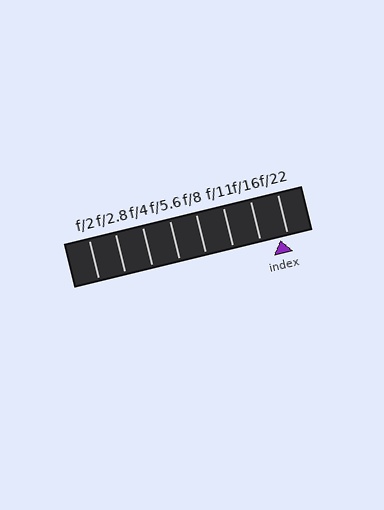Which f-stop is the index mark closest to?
The index mark is closest to f/22.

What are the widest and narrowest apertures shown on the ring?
The widest aperture shown is f/2 and the narrowest is f/22.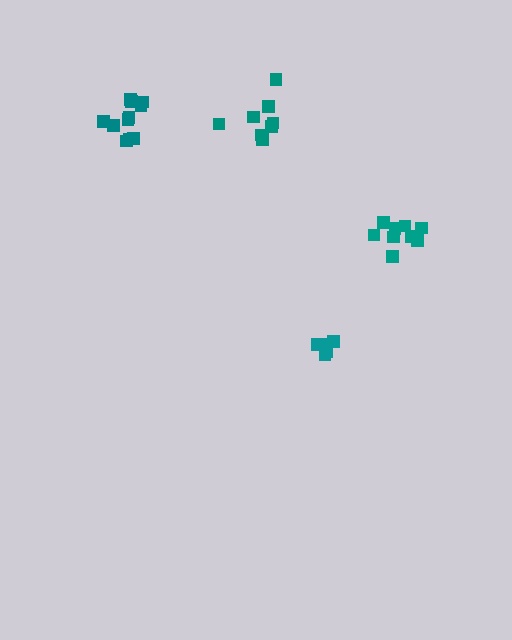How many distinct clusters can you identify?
There are 4 distinct clusters.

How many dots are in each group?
Group 1: 8 dots, Group 2: 11 dots, Group 3: 5 dots, Group 4: 9 dots (33 total).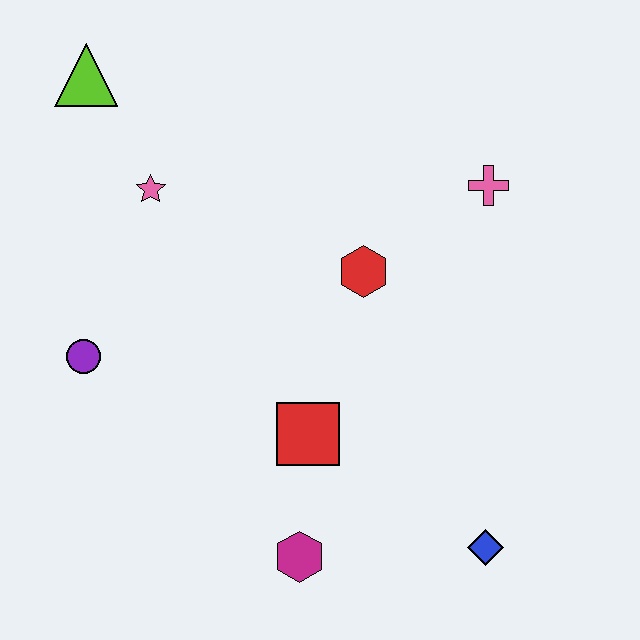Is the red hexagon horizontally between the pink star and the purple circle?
No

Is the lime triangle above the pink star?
Yes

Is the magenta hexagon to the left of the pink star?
No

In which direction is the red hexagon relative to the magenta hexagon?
The red hexagon is above the magenta hexagon.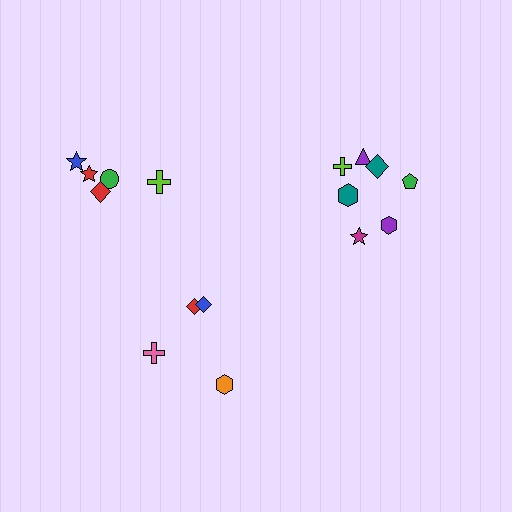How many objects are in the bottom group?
There are 4 objects.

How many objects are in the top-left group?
There are 5 objects.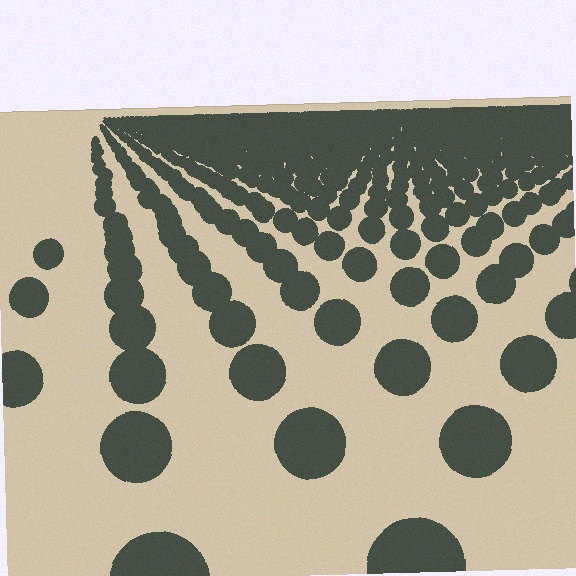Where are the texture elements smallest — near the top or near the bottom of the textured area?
Near the top.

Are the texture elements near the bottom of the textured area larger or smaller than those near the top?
Larger. Near the bottom, elements are closer to the viewer and appear at a bigger on-screen size.